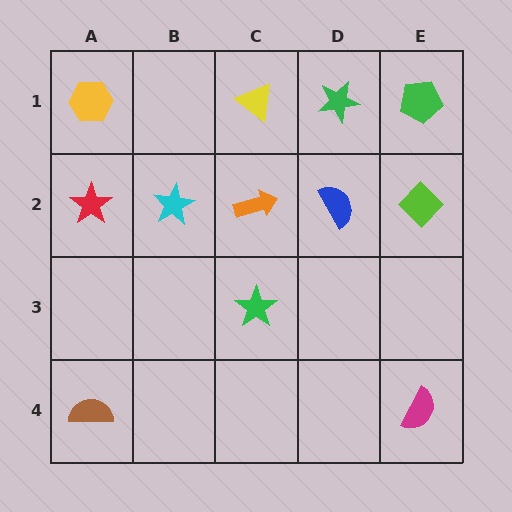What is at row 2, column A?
A red star.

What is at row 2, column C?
An orange arrow.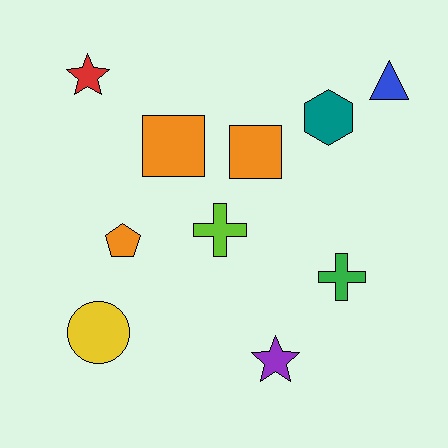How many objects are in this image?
There are 10 objects.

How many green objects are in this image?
There is 1 green object.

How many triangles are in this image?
There is 1 triangle.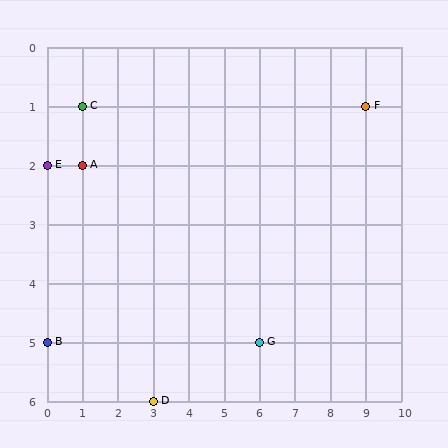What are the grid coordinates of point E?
Point E is at grid coordinates (0, 2).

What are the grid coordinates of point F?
Point F is at grid coordinates (9, 1).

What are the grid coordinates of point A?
Point A is at grid coordinates (1, 2).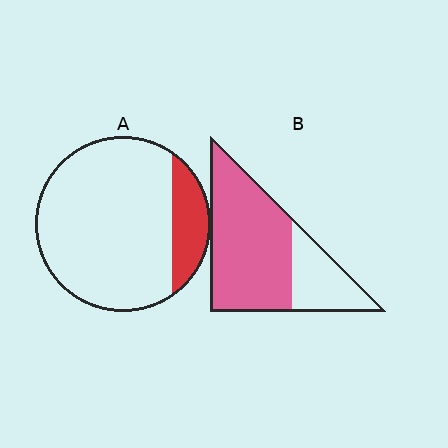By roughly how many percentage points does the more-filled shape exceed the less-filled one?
By roughly 55 percentage points (B over A).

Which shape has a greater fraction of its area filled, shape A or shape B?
Shape B.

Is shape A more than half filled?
No.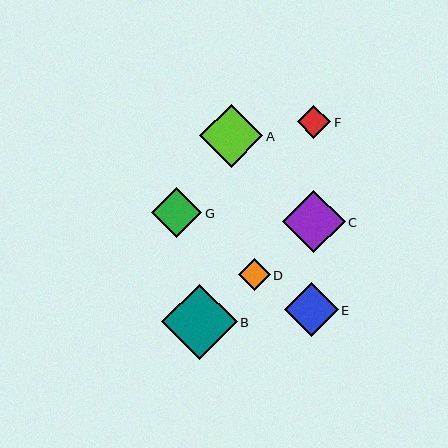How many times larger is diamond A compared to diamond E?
Diamond A is approximately 1.2 times the size of diamond E.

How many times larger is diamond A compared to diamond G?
Diamond A is approximately 1.3 times the size of diamond G.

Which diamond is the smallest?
Diamond D is the smallest with a size of approximately 32 pixels.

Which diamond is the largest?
Diamond B is the largest with a size of approximately 75 pixels.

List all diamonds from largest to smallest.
From largest to smallest: B, A, C, E, G, F, D.